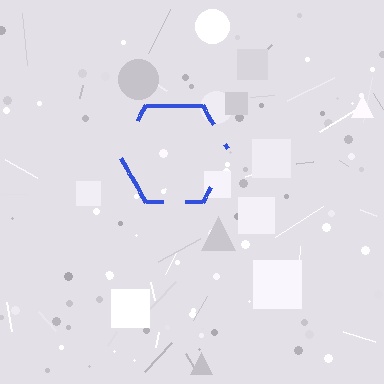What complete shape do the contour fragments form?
The contour fragments form a hexagon.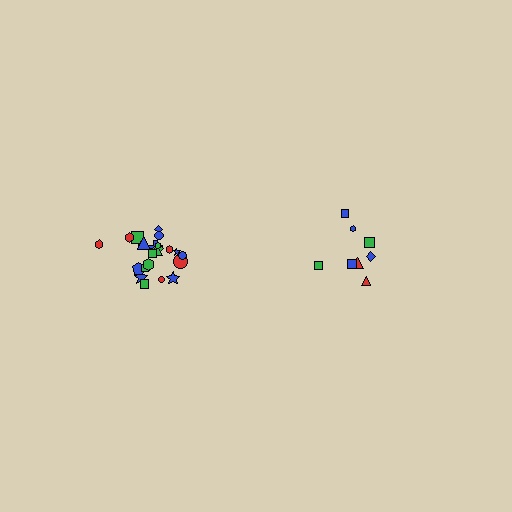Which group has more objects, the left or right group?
The left group.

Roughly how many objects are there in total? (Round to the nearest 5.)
Roughly 35 objects in total.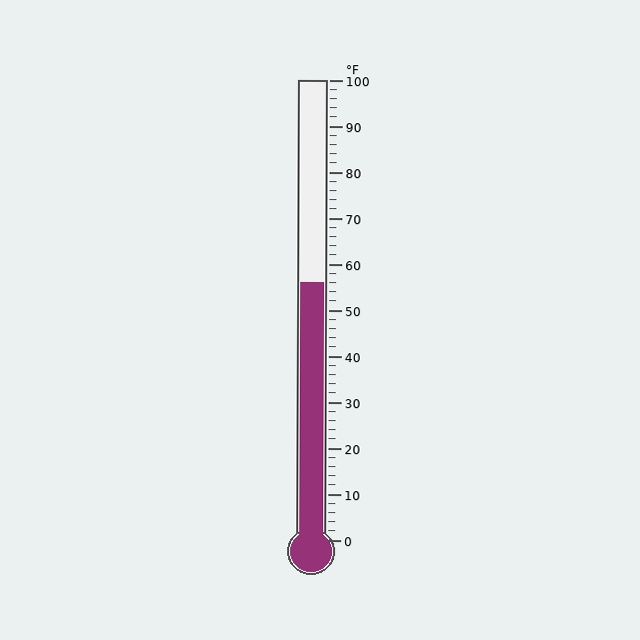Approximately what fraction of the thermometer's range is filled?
The thermometer is filled to approximately 55% of its range.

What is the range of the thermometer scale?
The thermometer scale ranges from 0°F to 100°F.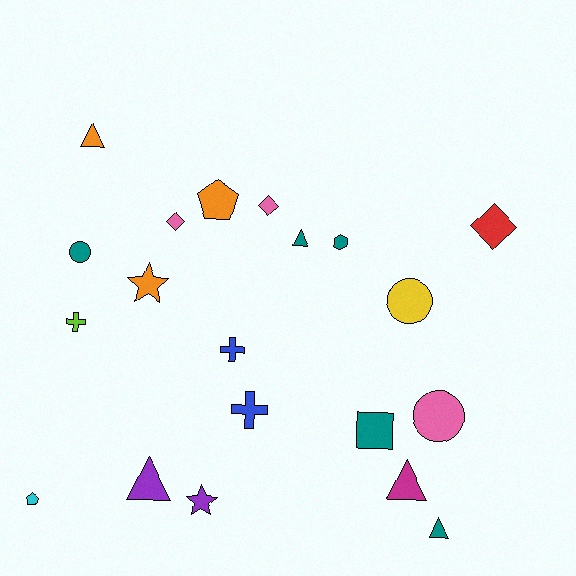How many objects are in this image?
There are 20 objects.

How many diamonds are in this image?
There are 3 diamonds.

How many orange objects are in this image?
There are 3 orange objects.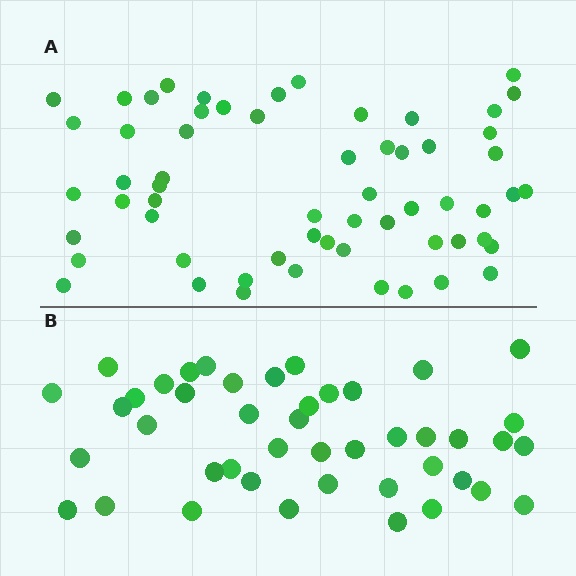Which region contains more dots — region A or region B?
Region A (the top region) has more dots.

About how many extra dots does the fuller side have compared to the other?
Region A has approximately 15 more dots than region B.